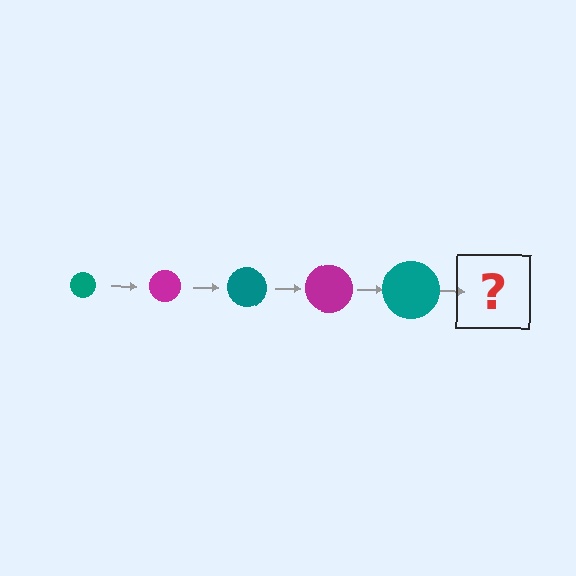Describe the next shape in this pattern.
It should be a magenta circle, larger than the previous one.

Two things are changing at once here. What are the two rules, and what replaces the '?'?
The two rules are that the circle grows larger each step and the color cycles through teal and magenta. The '?' should be a magenta circle, larger than the previous one.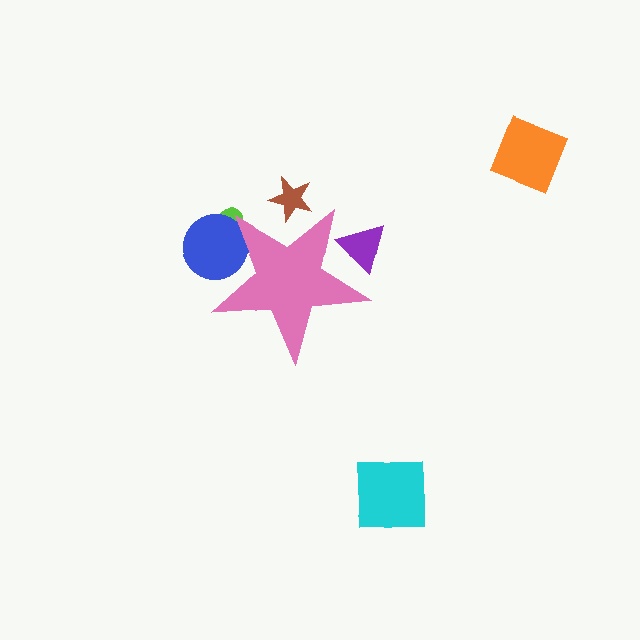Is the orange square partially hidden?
No, the orange square is fully visible.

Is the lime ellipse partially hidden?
Yes, the lime ellipse is partially hidden behind the pink star.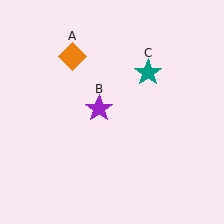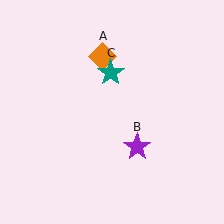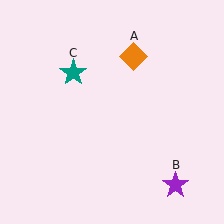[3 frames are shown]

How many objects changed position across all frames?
3 objects changed position: orange diamond (object A), purple star (object B), teal star (object C).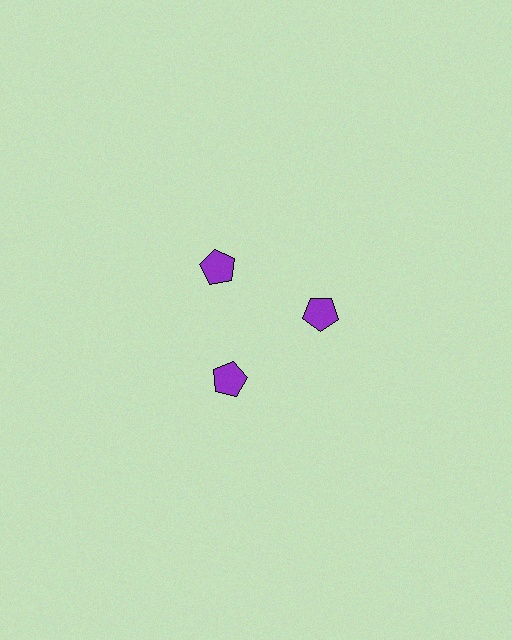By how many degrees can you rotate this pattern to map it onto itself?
The pattern maps onto itself every 120 degrees of rotation.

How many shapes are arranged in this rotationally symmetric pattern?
There are 3 shapes, arranged in 3 groups of 1.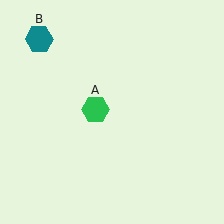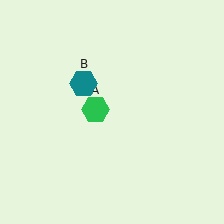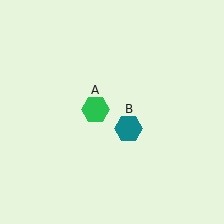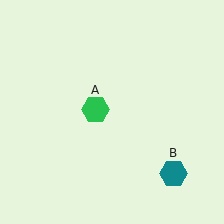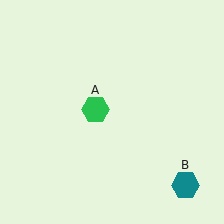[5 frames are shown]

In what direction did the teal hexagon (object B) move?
The teal hexagon (object B) moved down and to the right.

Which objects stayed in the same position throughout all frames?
Green hexagon (object A) remained stationary.